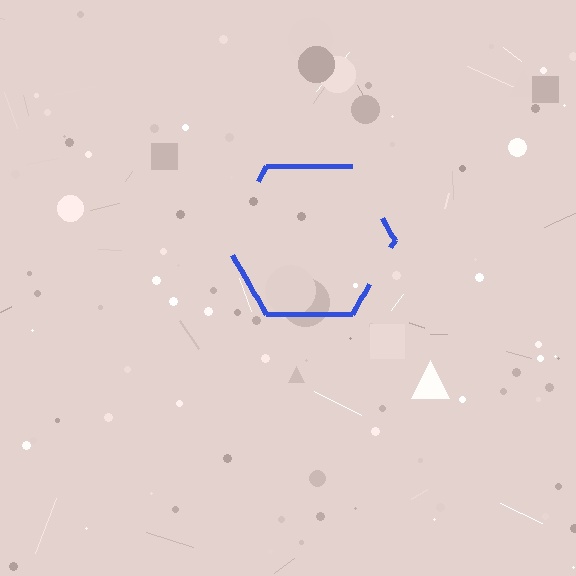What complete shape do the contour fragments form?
The contour fragments form a hexagon.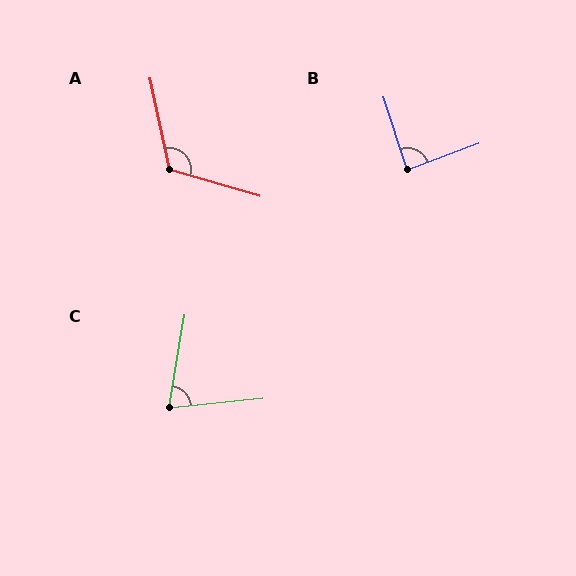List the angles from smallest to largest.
C (74°), B (88°), A (118°).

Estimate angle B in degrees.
Approximately 88 degrees.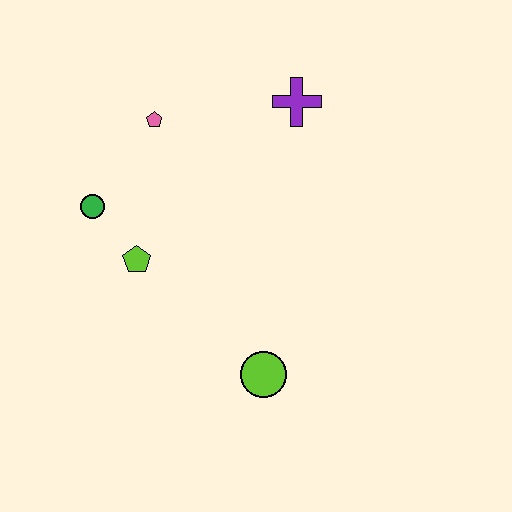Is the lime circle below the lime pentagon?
Yes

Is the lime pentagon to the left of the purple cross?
Yes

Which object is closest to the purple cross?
The pink pentagon is closest to the purple cross.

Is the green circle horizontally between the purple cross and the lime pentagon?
No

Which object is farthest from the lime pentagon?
The purple cross is farthest from the lime pentagon.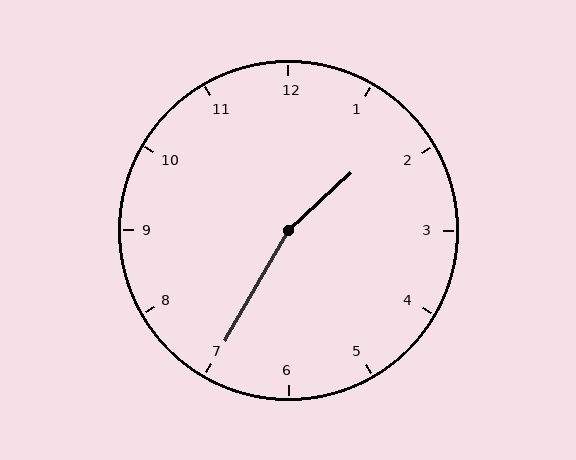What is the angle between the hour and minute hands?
Approximately 162 degrees.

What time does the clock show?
1:35.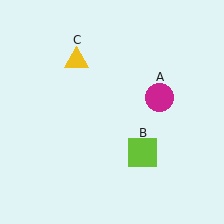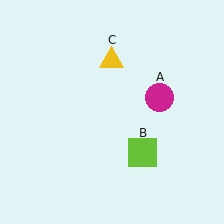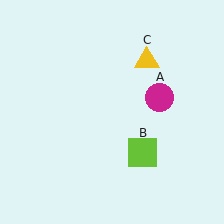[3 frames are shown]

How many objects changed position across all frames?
1 object changed position: yellow triangle (object C).